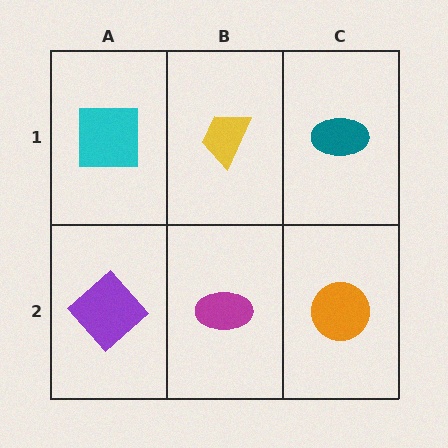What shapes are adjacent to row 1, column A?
A purple diamond (row 2, column A), a yellow trapezoid (row 1, column B).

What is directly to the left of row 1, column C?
A yellow trapezoid.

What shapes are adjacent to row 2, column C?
A teal ellipse (row 1, column C), a magenta ellipse (row 2, column B).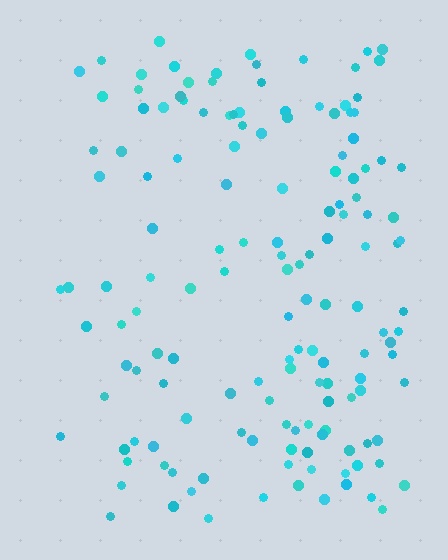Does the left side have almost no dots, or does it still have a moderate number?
Still a moderate number, just noticeably fewer than the right.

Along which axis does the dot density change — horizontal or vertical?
Horizontal.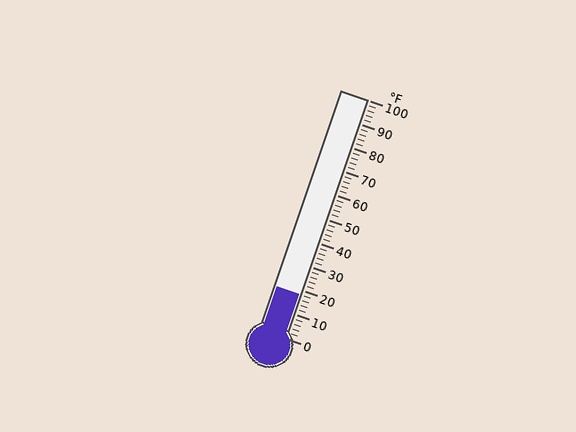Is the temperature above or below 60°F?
The temperature is below 60°F.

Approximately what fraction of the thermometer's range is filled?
The thermometer is filled to approximately 20% of its range.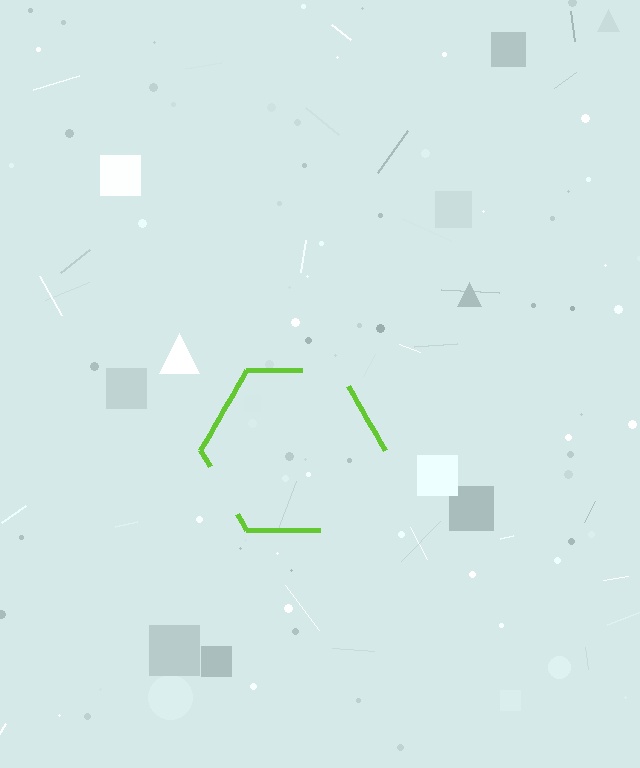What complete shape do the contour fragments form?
The contour fragments form a hexagon.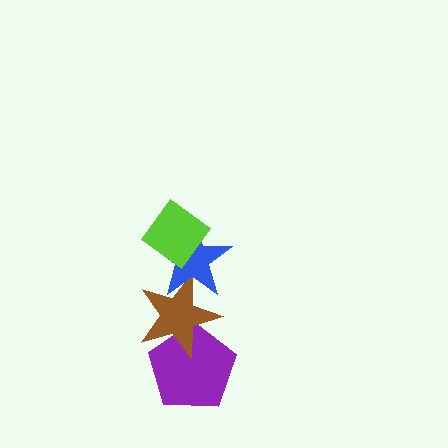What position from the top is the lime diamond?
The lime diamond is 1st from the top.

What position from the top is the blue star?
The blue star is 2nd from the top.